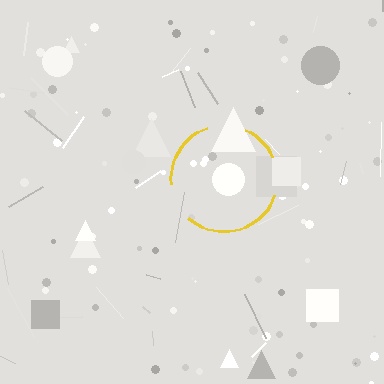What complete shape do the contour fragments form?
The contour fragments form a circle.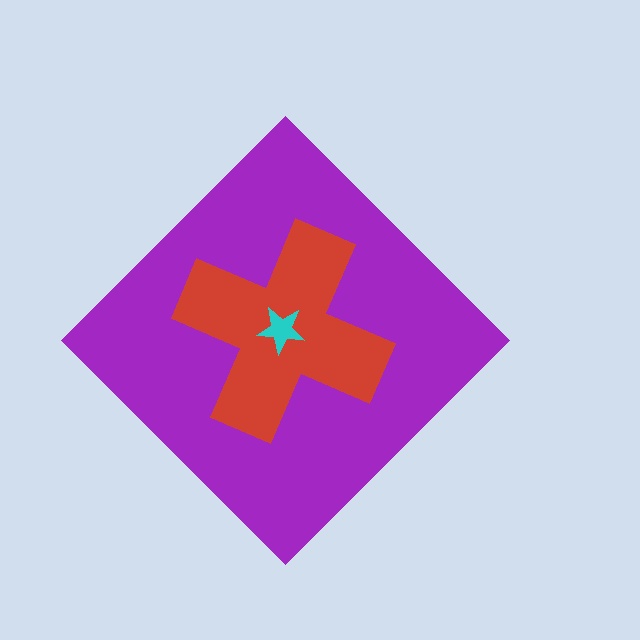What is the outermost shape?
The purple diamond.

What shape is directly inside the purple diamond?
The red cross.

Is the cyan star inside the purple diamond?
Yes.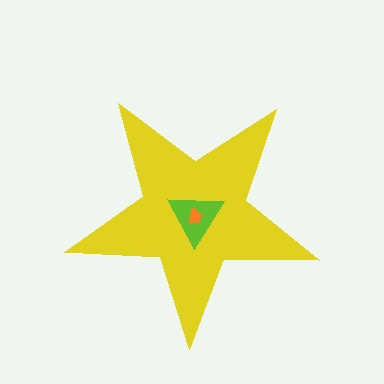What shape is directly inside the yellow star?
The lime triangle.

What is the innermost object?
The orange trapezoid.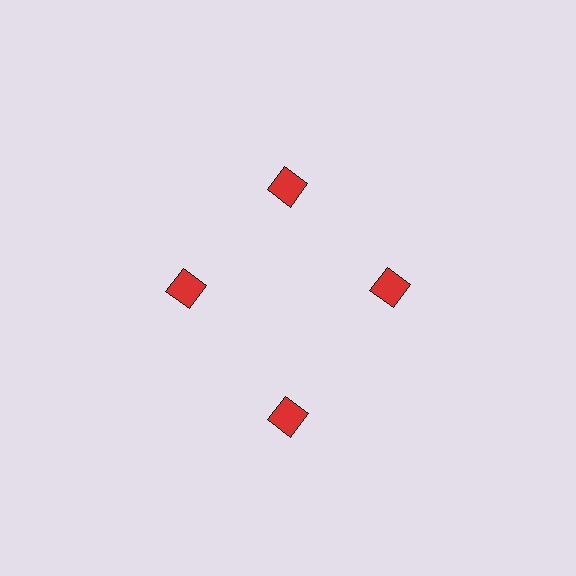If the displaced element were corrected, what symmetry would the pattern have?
It would have 4-fold rotational symmetry — the pattern would map onto itself every 90 degrees.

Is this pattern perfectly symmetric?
No. The 4 red squares are arranged in a ring, but one element near the 6 o'clock position is pushed outward from the center, breaking the 4-fold rotational symmetry.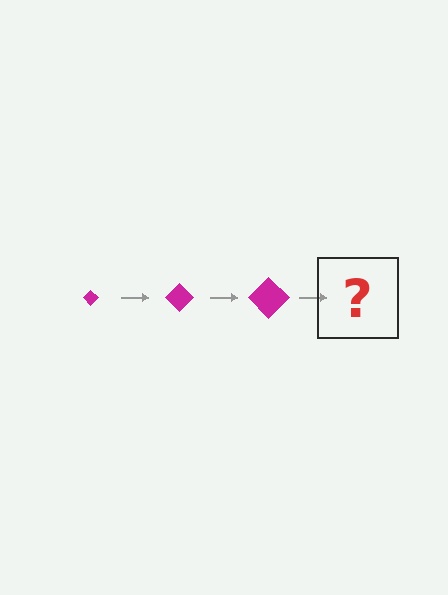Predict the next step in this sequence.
The next step is a magenta diamond, larger than the previous one.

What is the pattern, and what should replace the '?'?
The pattern is that the diamond gets progressively larger each step. The '?' should be a magenta diamond, larger than the previous one.